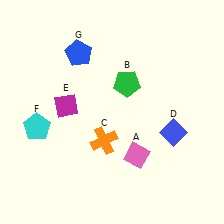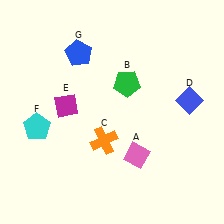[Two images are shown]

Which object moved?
The blue diamond (D) moved up.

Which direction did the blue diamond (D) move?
The blue diamond (D) moved up.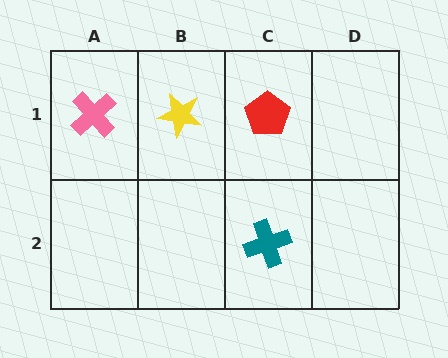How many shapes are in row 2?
1 shape.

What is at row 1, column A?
A pink cross.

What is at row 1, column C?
A red pentagon.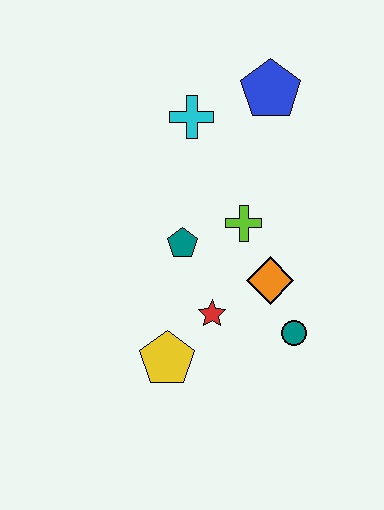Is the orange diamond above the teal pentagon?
No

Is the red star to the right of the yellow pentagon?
Yes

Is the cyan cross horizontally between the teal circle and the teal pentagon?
Yes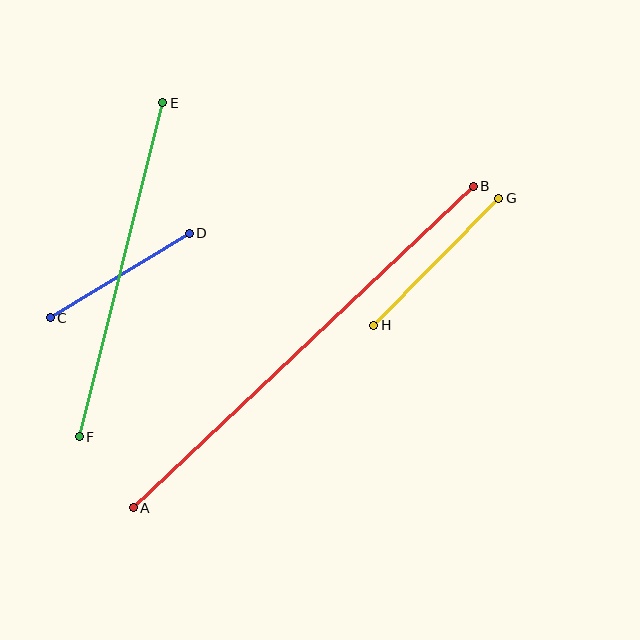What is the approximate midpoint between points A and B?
The midpoint is at approximately (303, 347) pixels.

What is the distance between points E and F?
The distance is approximately 344 pixels.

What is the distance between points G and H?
The distance is approximately 178 pixels.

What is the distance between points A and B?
The distance is approximately 468 pixels.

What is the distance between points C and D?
The distance is approximately 163 pixels.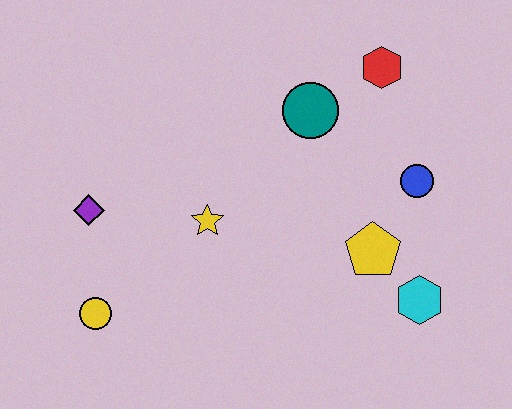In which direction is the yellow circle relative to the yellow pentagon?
The yellow circle is to the left of the yellow pentagon.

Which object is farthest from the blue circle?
The yellow circle is farthest from the blue circle.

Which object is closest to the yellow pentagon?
The cyan hexagon is closest to the yellow pentagon.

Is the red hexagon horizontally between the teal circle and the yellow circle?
No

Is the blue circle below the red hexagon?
Yes